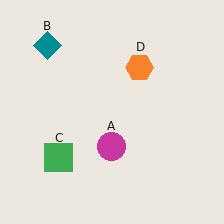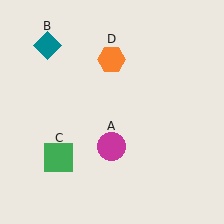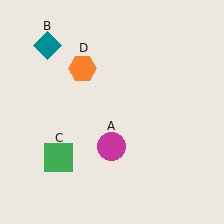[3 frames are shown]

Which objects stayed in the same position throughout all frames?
Magenta circle (object A) and teal diamond (object B) and green square (object C) remained stationary.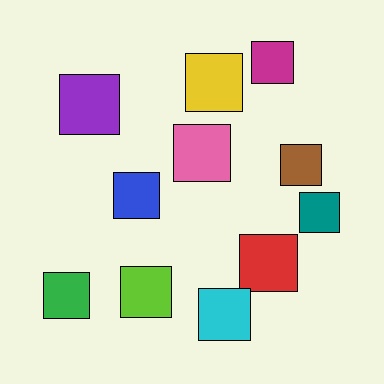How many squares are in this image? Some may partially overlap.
There are 11 squares.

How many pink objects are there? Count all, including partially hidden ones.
There is 1 pink object.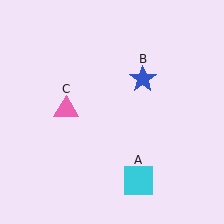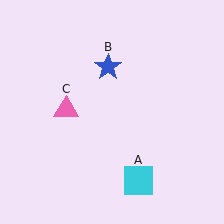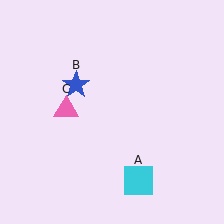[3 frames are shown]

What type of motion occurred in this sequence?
The blue star (object B) rotated counterclockwise around the center of the scene.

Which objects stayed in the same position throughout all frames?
Cyan square (object A) and pink triangle (object C) remained stationary.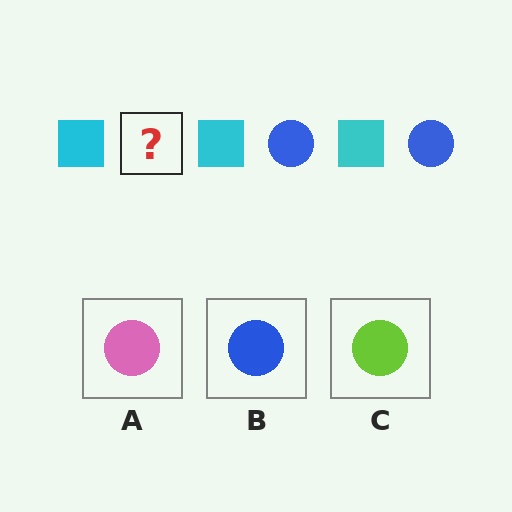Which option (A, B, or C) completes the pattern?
B.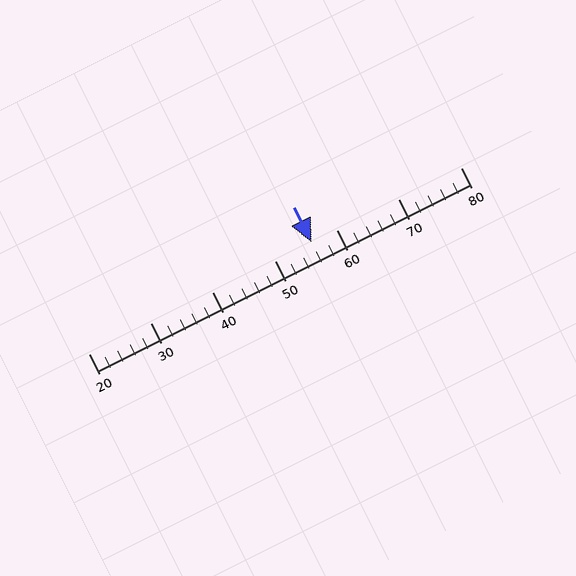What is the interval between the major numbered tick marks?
The major tick marks are spaced 10 units apart.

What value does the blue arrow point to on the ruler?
The blue arrow points to approximately 56.